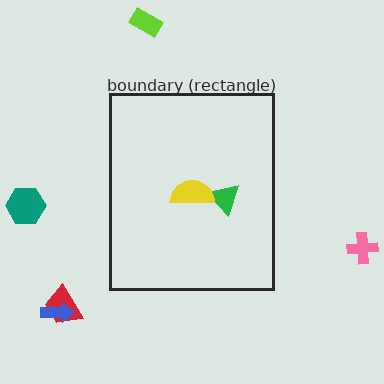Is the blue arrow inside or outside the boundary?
Outside.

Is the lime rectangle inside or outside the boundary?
Outside.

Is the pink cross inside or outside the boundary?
Outside.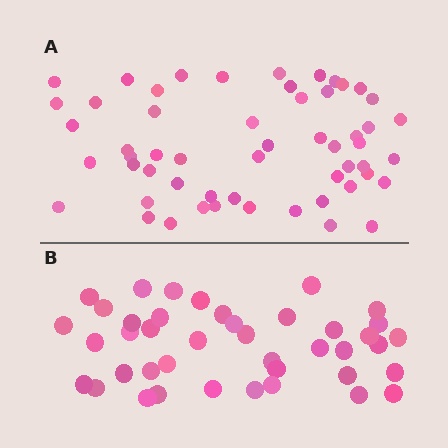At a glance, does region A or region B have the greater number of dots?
Region A (the top region) has more dots.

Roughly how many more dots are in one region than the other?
Region A has approximately 15 more dots than region B.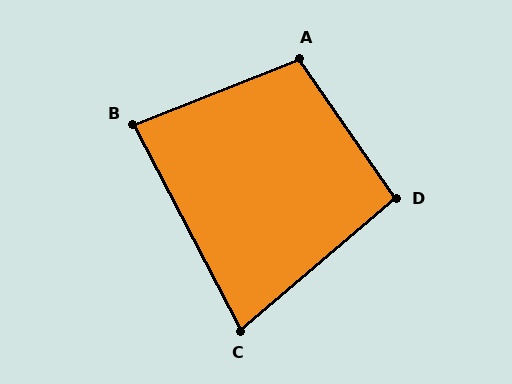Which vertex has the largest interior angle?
A, at approximately 103 degrees.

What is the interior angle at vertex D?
Approximately 96 degrees (obtuse).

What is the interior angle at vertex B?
Approximately 84 degrees (acute).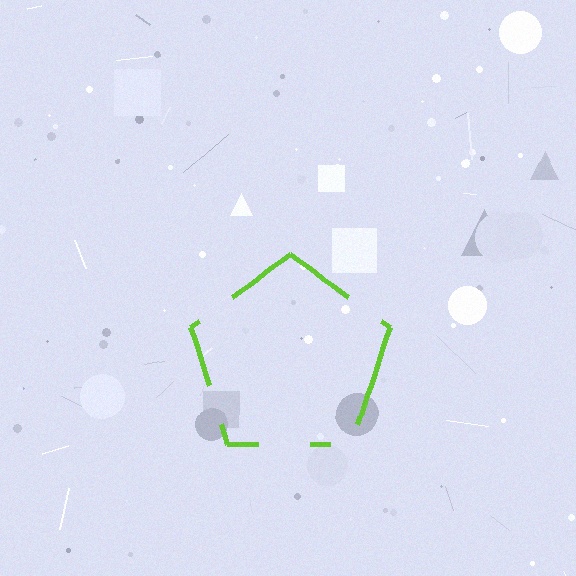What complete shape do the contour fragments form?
The contour fragments form a pentagon.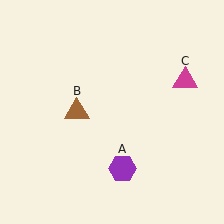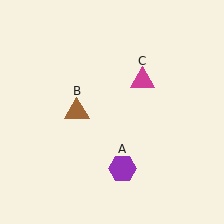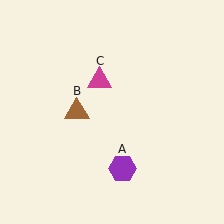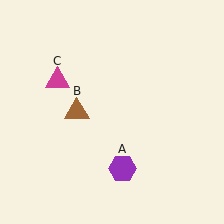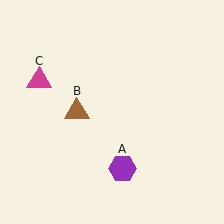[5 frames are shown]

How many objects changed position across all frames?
1 object changed position: magenta triangle (object C).